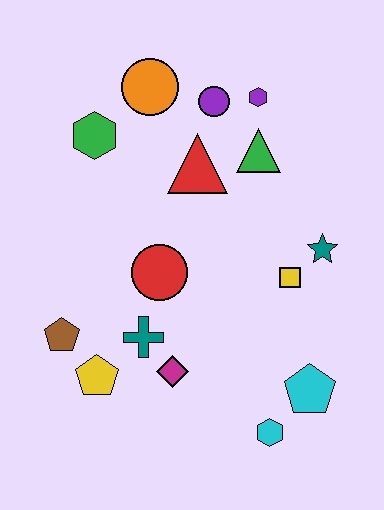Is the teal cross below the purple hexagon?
Yes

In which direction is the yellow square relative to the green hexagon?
The yellow square is to the right of the green hexagon.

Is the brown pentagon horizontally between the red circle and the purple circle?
No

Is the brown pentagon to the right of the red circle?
No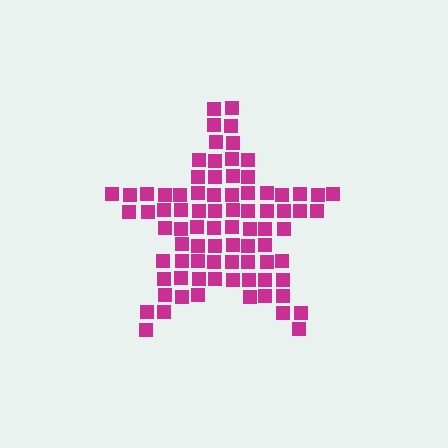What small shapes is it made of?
It is made of small squares.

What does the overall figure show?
The overall figure shows a star.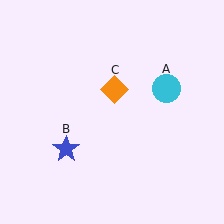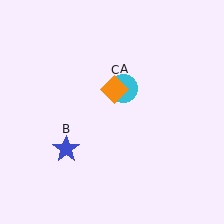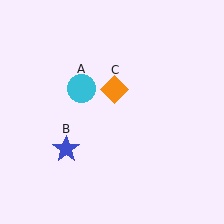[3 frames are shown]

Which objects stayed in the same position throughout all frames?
Blue star (object B) and orange diamond (object C) remained stationary.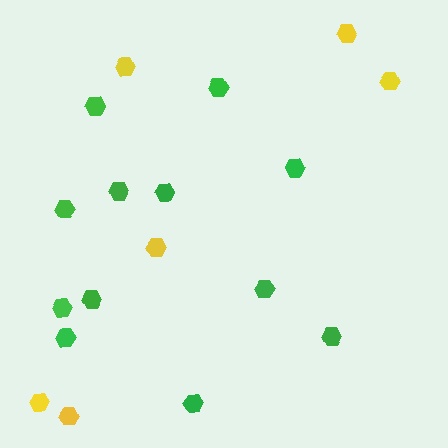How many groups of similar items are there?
There are 2 groups: one group of green hexagons (12) and one group of yellow hexagons (6).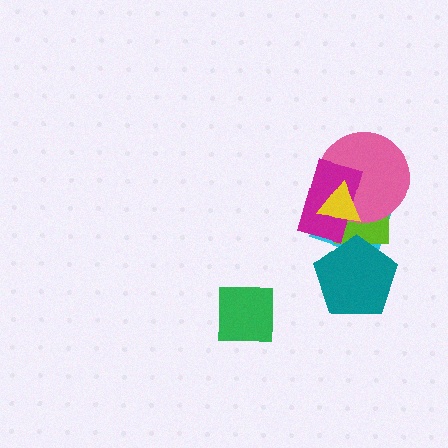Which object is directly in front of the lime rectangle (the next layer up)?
The pink circle is directly in front of the lime rectangle.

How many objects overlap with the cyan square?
5 objects overlap with the cyan square.